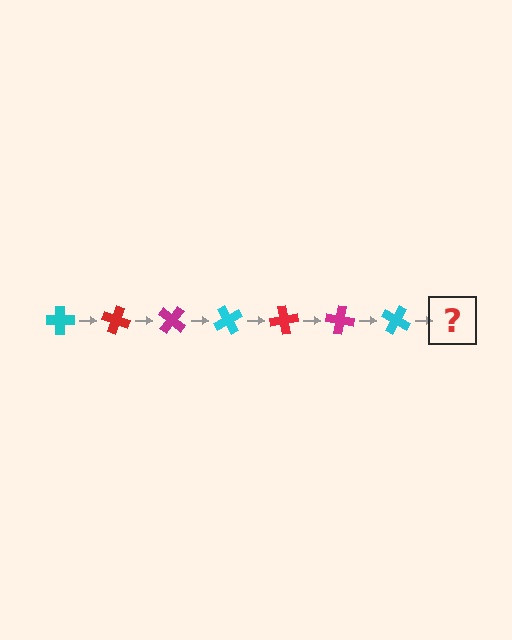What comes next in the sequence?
The next element should be a red cross, rotated 140 degrees from the start.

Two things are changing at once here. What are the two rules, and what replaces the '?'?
The two rules are that it rotates 20 degrees each step and the color cycles through cyan, red, and magenta. The '?' should be a red cross, rotated 140 degrees from the start.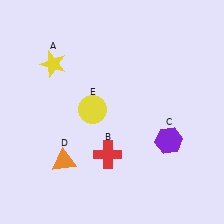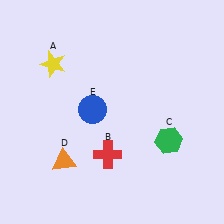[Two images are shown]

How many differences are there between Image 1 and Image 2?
There are 2 differences between the two images.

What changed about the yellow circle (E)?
In Image 1, E is yellow. In Image 2, it changed to blue.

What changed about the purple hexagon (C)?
In Image 1, C is purple. In Image 2, it changed to green.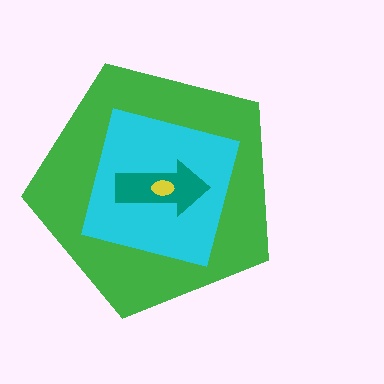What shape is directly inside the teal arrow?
The yellow ellipse.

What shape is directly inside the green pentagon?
The cyan square.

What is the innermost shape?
The yellow ellipse.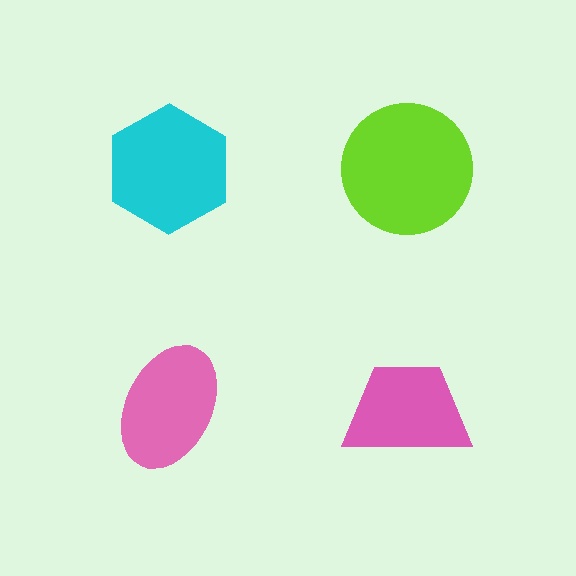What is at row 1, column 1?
A cyan hexagon.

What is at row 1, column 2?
A lime circle.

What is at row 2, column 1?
A pink ellipse.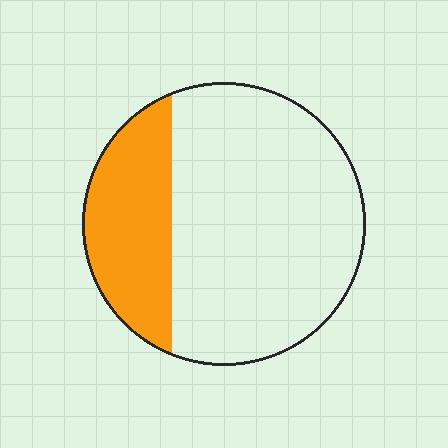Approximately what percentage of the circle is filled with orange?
Approximately 25%.